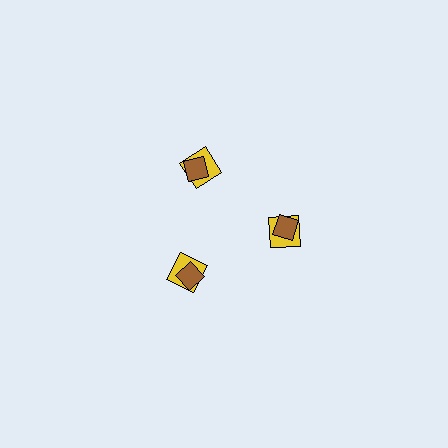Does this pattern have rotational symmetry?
Yes, this pattern has 3-fold rotational symmetry. It looks the same after rotating 120 degrees around the center.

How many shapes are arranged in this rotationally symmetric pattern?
There are 6 shapes, arranged in 3 groups of 2.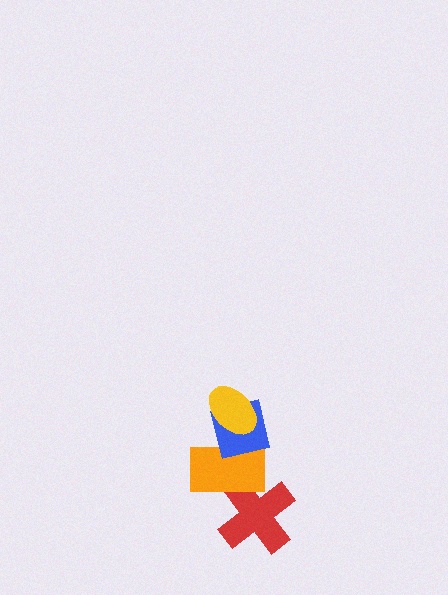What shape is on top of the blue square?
The yellow ellipse is on top of the blue square.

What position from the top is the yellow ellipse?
The yellow ellipse is 1st from the top.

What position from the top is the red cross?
The red cross is 4th from the top.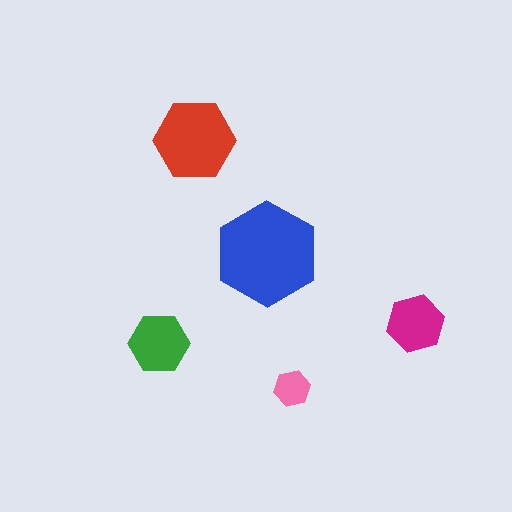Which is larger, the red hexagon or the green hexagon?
The red one.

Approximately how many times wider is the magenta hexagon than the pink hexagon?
About 1.5 times wider.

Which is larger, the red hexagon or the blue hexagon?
The blue one.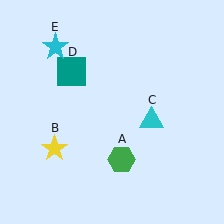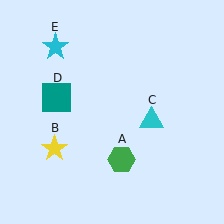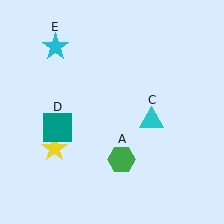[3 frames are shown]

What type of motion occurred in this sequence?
The teal square (object D) rotated counterclockwise around the center of the scene.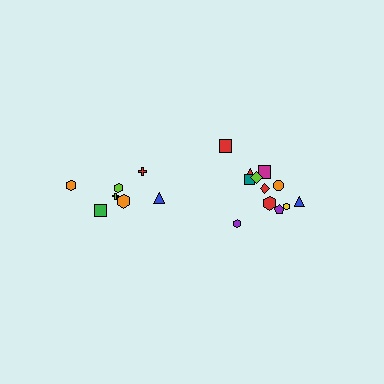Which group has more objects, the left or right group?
The right group.